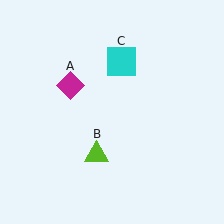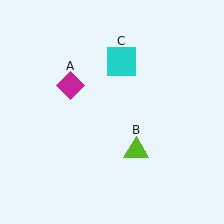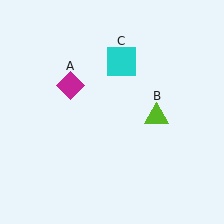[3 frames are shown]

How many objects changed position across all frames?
1 object changed position: lime triangle (object B).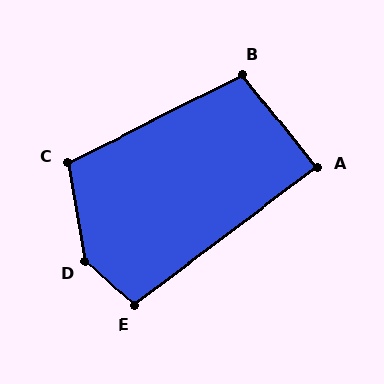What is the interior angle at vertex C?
Approximately 107 degrees (obtuse).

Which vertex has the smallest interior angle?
A, at approximately 88 degrees.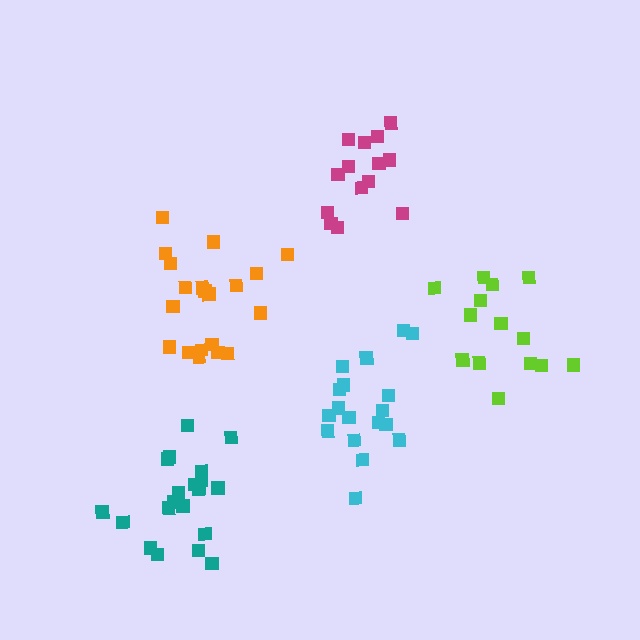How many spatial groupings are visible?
There are 5 spatial groupings.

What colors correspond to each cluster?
The clusters are colored: magenta, orange, teal, lime, cyan.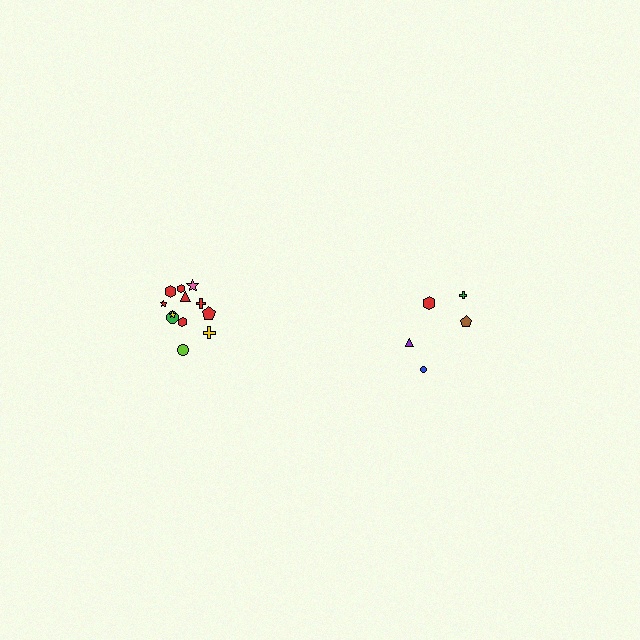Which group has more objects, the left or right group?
The left group.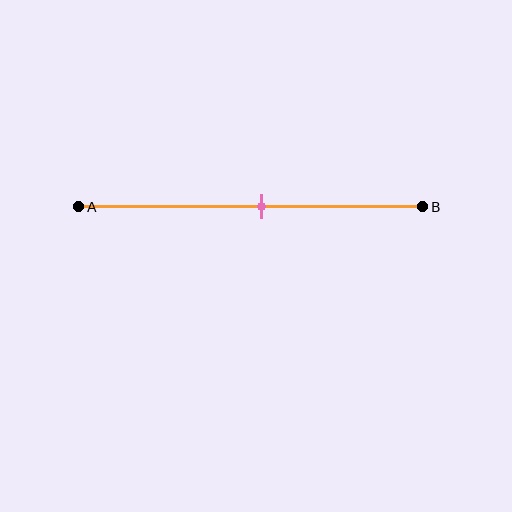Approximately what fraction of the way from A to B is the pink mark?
The pink mark is approximately 55% of the way from A to B.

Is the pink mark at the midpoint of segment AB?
No, the mark is at about 55% from A, not at the 50% midpoint.